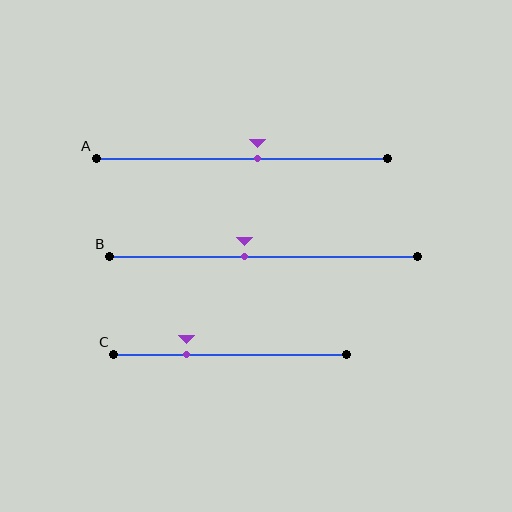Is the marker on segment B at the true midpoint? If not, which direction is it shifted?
No, the marker on segment B is shifted to the left by about 6% of the segment length.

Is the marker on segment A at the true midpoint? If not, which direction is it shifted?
No, the marker on segment A is shifted to the right by about 5% of the segment length.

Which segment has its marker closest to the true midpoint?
Segment A has its marker closest to the true midpoint.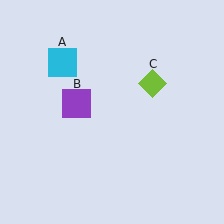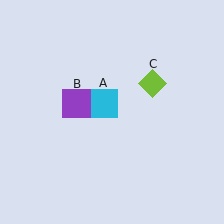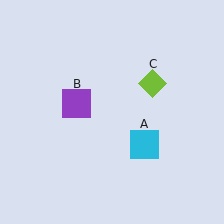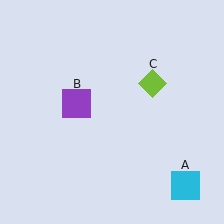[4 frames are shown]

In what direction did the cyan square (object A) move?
The cyan square (object A) moved down and to the right.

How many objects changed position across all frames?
1 object changed position: cyan square (object A).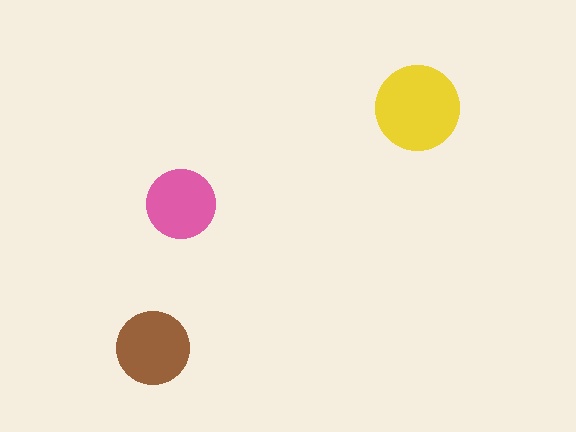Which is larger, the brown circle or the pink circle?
The brown one.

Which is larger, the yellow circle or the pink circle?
The yellow one.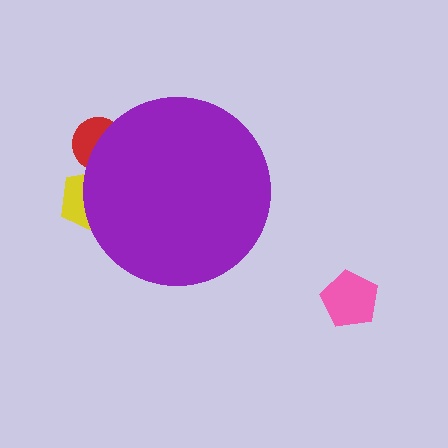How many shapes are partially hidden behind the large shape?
3 shapes are partially hidden.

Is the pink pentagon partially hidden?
No, the pink pentagon is fully visible.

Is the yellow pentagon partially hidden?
Yes, the yellow pentagon is partially hidden behind the purple circle.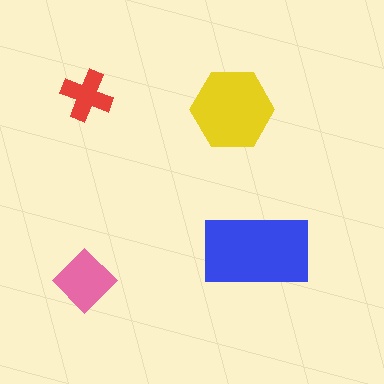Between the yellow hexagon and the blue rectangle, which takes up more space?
The blue rectangle.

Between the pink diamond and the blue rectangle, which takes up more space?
The blue rectangle.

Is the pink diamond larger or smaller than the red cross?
Larger.